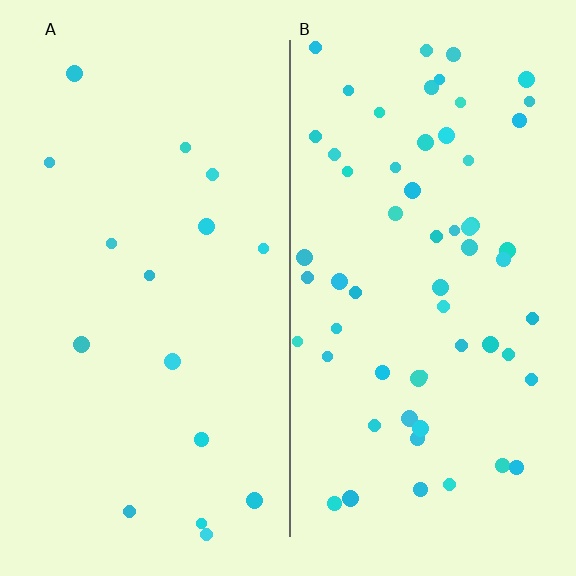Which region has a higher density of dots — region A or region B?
B (the right).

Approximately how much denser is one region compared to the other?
Approximately 3.6× — region B over region A.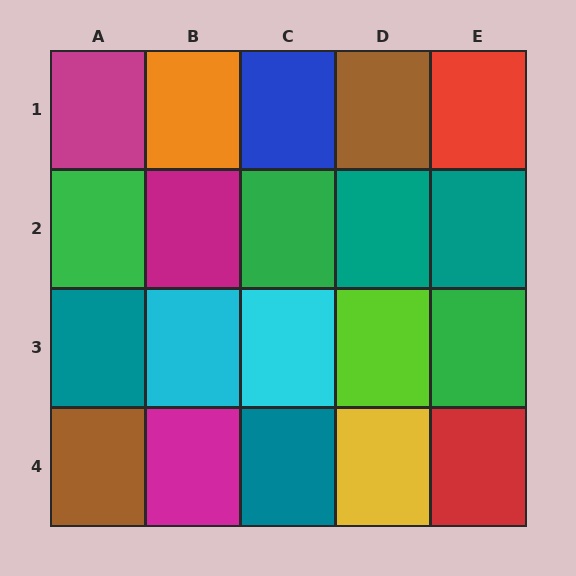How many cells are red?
2 cells are red.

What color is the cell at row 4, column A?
Brown.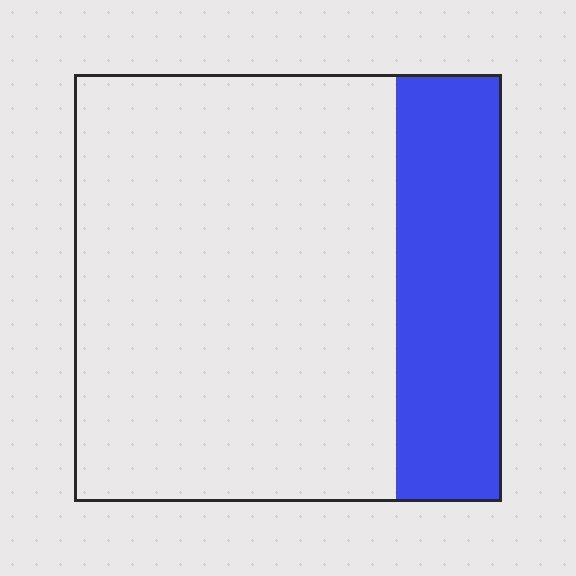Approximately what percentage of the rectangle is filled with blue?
Approximately 25%.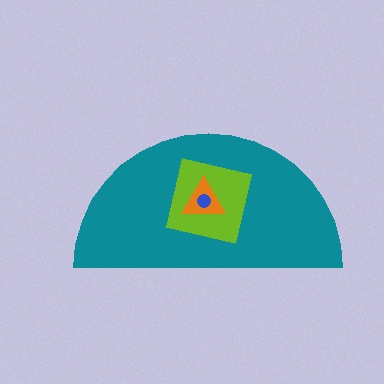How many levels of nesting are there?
4.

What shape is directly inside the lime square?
The orange triangle.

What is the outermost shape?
The teal semicircle.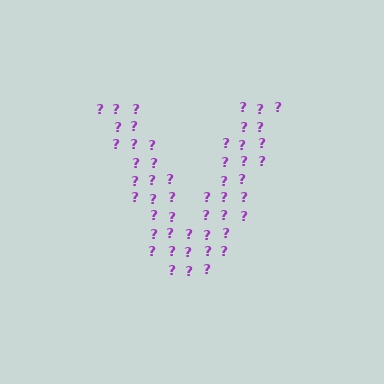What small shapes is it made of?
It is made of small question marks.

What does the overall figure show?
The overall figure shows the letter V.